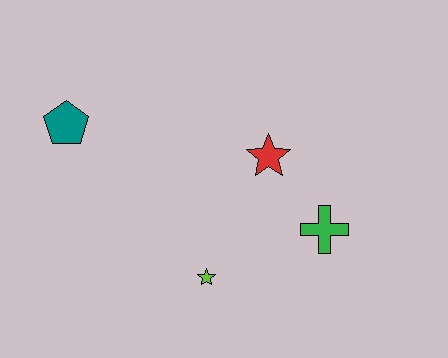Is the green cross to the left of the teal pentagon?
No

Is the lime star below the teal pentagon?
Yes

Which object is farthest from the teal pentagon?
The green cross is farthest from the teal pentagon.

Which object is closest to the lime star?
The green cross is closest to the lime star.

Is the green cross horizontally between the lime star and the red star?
No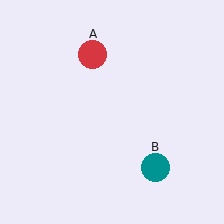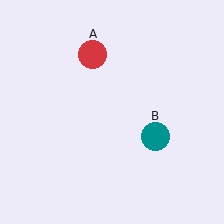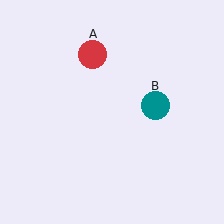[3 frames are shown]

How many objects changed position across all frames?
1 object changed position: teal circle (object B).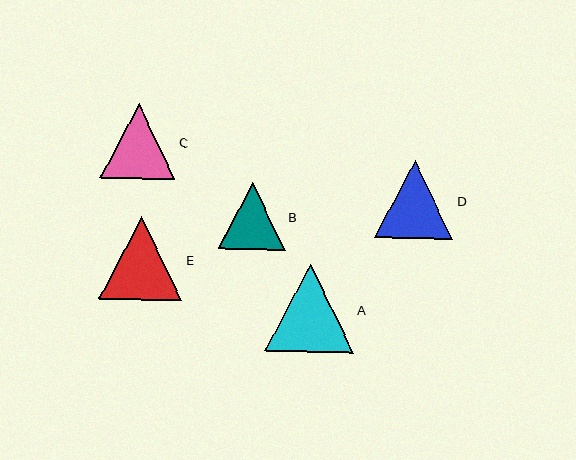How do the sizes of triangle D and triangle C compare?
Triangle D and triangle C are approximately the same size.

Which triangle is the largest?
Triangle A is the largest with a size of approximately 89 pixels.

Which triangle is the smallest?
Triangle B is the smallest with a size of approximately 66 pixels.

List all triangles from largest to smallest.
From largest to smallest: A, E, D, C, B.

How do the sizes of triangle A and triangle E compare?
Triangle A and triangle E are approximately the same size.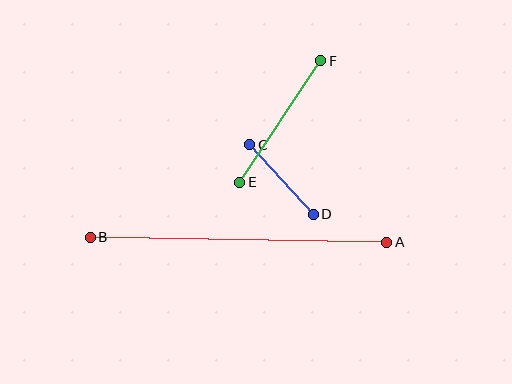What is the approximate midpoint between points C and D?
The midpoint is at approximately (281, 179) pixels.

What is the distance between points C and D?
The distance is approximately 94 pixels.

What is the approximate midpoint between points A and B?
The midpoint is at approximately (239, 240) pixels.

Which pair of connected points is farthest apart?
Points A and B are farthest apart.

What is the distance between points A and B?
The distance is approximately 297 pixels.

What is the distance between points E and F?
The distance is approximately 146 pixels.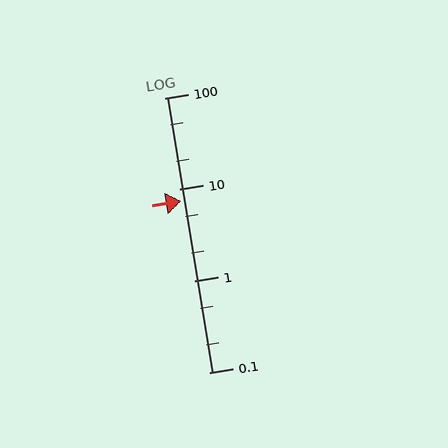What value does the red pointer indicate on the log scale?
The pointer indicates approximately 7.4.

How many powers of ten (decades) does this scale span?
The scale spans 3 decades, from 0.1 to 100.